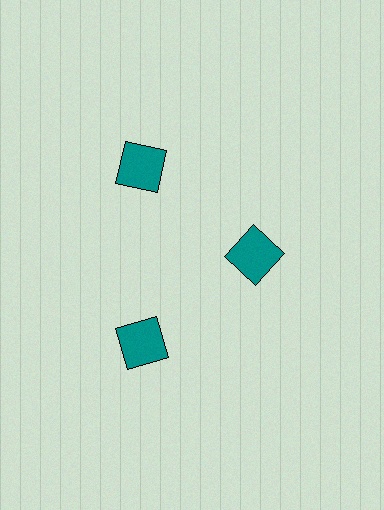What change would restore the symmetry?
The symmetry would be restored by moving it outward, back onto the ring so that all 3 squares sit at equal angles and equal distance from the center.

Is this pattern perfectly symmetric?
No. The 3 teal squares are arranged in a ring, but one element near the 3 o'clock position is pulled inward toward the center, breaking the 3-fold rotational symmetry.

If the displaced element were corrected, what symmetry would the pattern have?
It would have 3-fold rotational symmetry — the pattern would map onto itself every 120 degrees.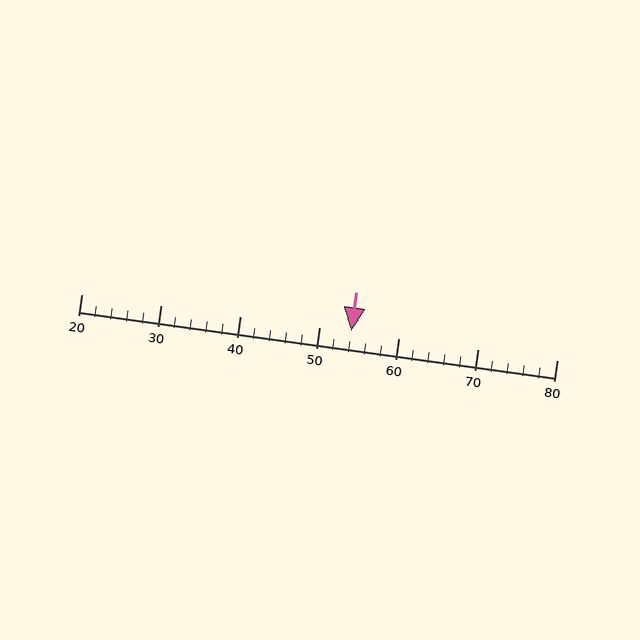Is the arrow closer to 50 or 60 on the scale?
The arrow is closer to 50.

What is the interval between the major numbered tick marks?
The major tick marks are spaced 10 units apart.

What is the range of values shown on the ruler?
The ruler shows values from 20 to 80.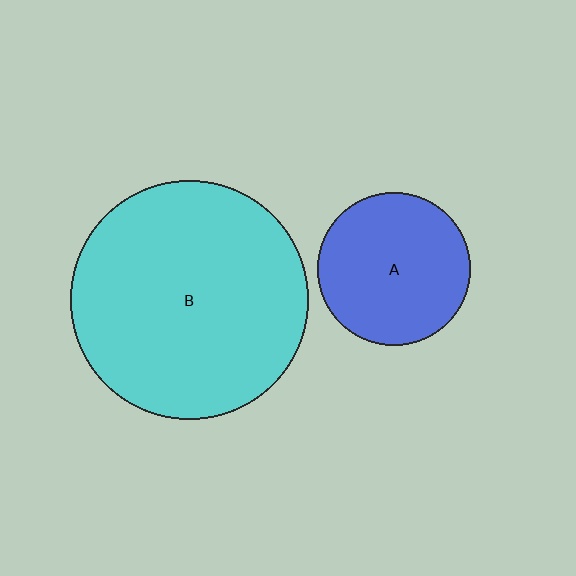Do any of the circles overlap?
No, none of the circles overlap.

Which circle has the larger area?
Circle B (cyan).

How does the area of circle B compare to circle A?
Approximately 2.4 times.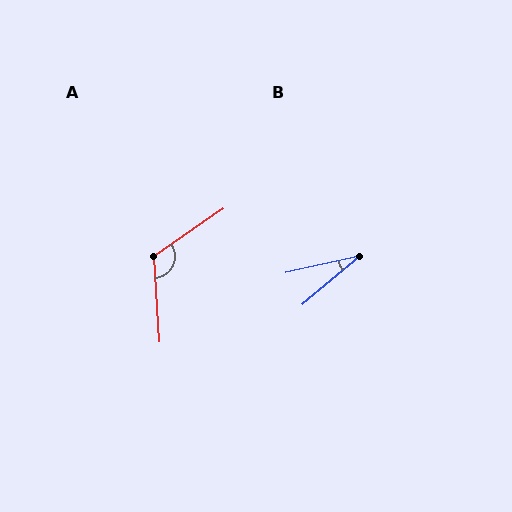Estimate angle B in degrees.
Approximately 27 degrees.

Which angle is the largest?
A, at approximately 120 degrees.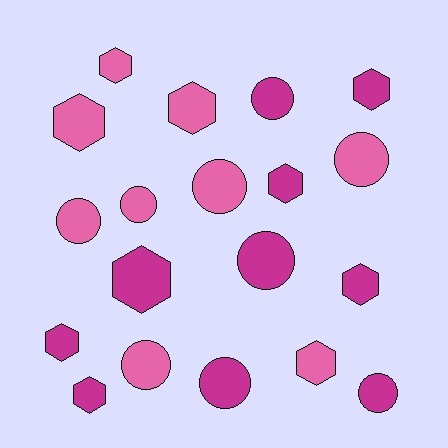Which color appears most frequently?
Magenta, with 10 objects.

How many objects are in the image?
There are 19 objects.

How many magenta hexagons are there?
There are 6 magenta hexagons.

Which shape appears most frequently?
Hexagon, with 10 objects.